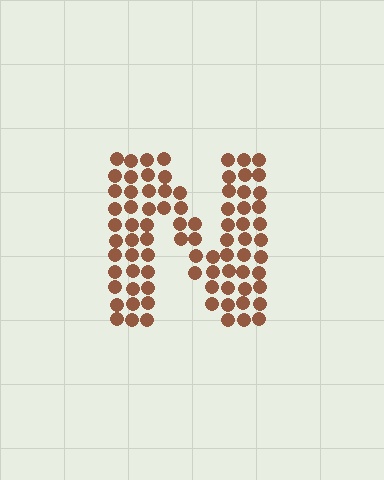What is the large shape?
The large shape is the letter N.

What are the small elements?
The small elements are circles.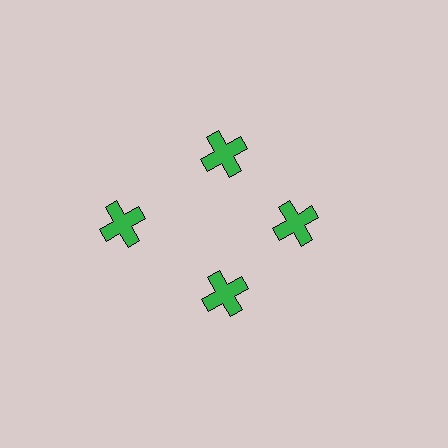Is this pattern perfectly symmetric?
No. The 4 green crosses are arranged in a ring, but one element near the 9 o'clock position is pushed outward from the center, breaking the 4-fold rotational symmetry.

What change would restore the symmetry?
The symmetry would be restored by moving it inward, back onto the ring so that all 4 crosses sit at equal angles and equal distance from the center.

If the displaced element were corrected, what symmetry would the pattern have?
It would have 4-fold rotational symmetry — the pattern would map onto itself every 90 degrees.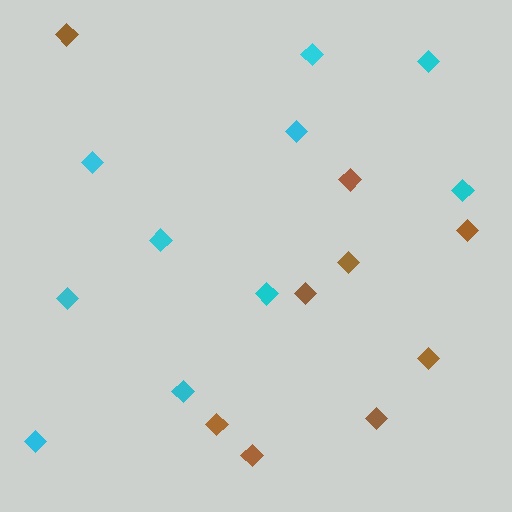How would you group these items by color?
There are 2 groups: one group of brown diamonds (9) and one group of cyan diamonds (10).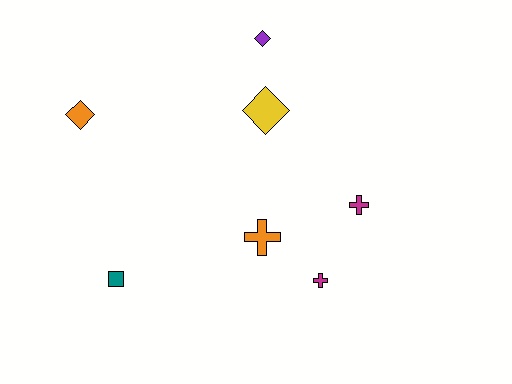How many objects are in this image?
There are 7 objects.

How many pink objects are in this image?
There are no pink objects.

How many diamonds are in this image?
There are 3 diamonds.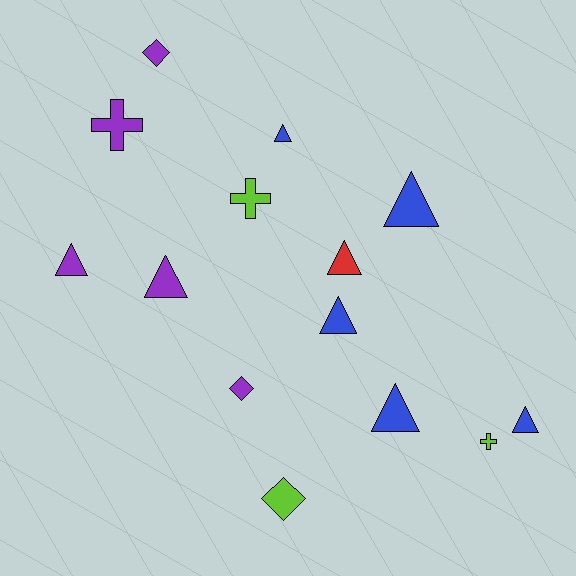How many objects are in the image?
There are 14 objects.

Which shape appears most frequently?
Triangle, with 8 objects.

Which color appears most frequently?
Blue, with 5 objects.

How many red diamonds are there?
There are no red diamonds.